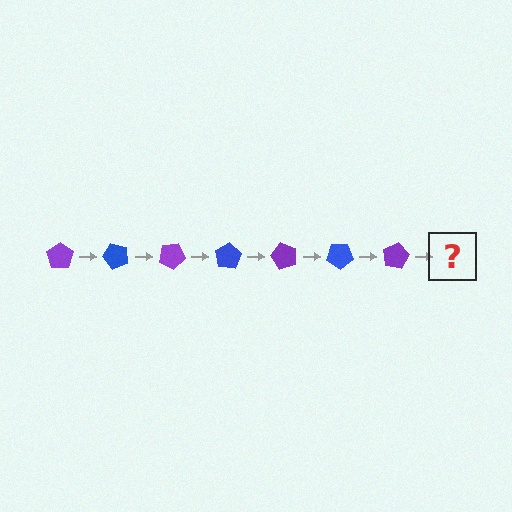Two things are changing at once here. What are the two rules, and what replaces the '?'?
The two rules are that it rotates 50 degrees each step and the color cycles through purple and blue. The '?' should be a blue pentagon, rotated 350 degrees from the start.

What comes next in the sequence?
The next element should be a blue pentagon, rotated 350 degrees from the start.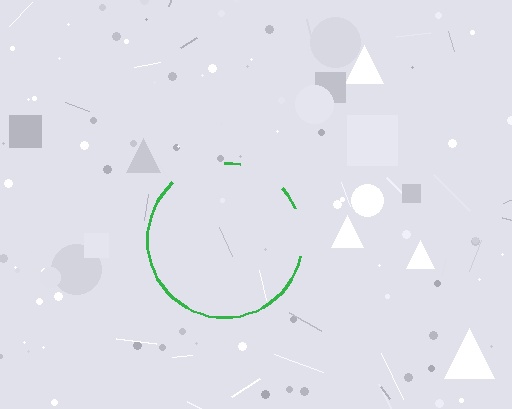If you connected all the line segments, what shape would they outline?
They would outline a circle.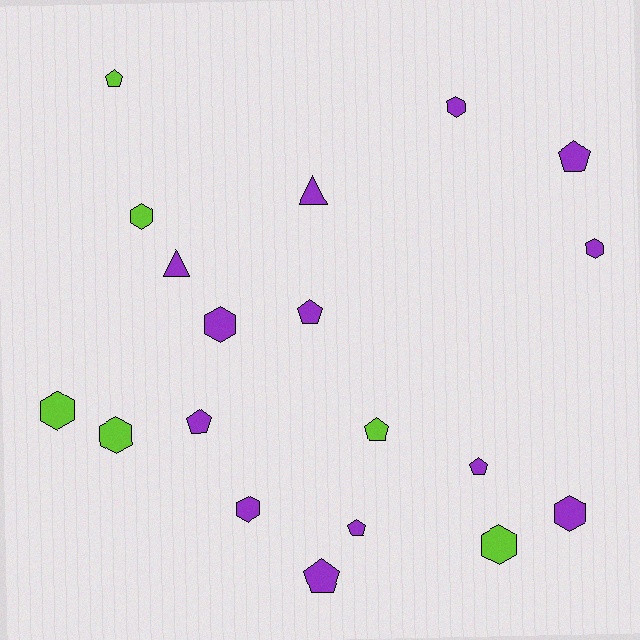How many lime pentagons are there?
There are 2 lime pentagons.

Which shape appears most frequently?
Hexagon, with 9 objects.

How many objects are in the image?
There are 19 objects.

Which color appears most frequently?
Purple, with 13 objects.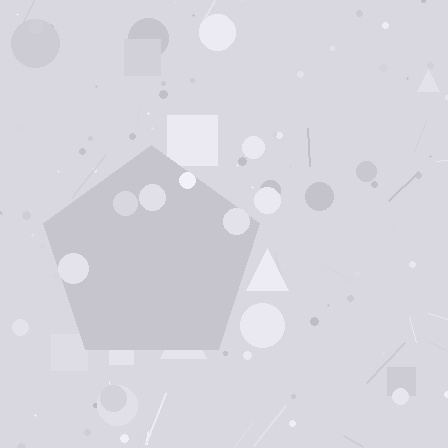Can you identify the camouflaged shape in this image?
The camouflaged shape is a pentagon.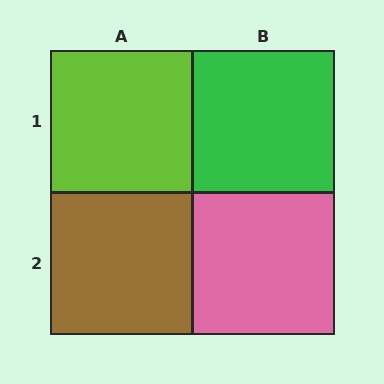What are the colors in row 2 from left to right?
Brown, pink.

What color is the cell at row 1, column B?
Green.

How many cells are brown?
1 cell is brown.